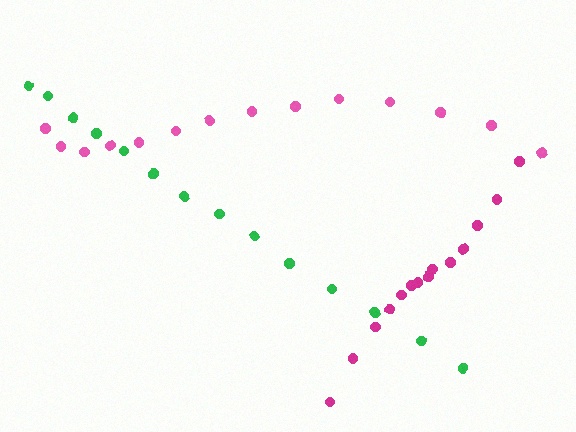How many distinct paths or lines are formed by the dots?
There are 3 distinct paths.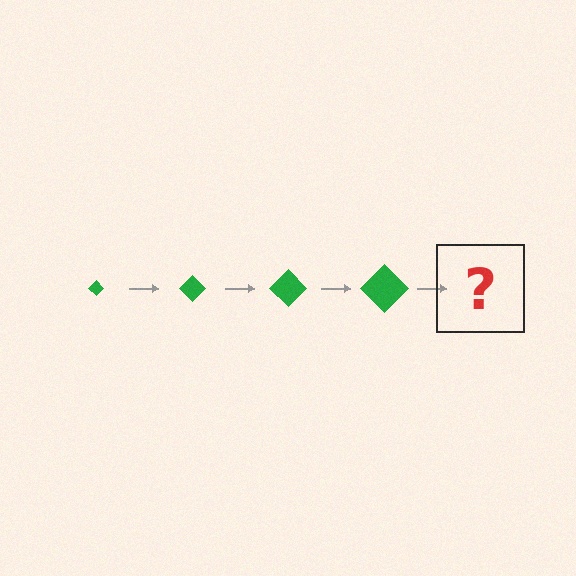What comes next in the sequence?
The next element should be a green diamond, larger than the previous one.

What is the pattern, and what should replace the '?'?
The pattern is that the diamond gets progressively larger each step. The '?' should be a green diamond, larger than the previous one.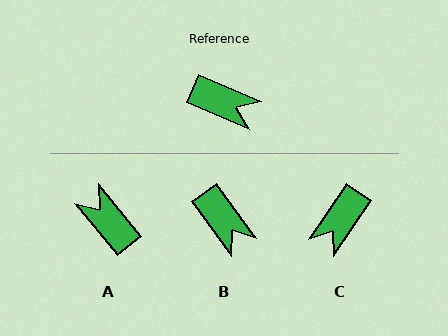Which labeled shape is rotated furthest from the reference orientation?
A, about 153 degrees away.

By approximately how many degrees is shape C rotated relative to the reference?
Approximately 101 degrees clockwise.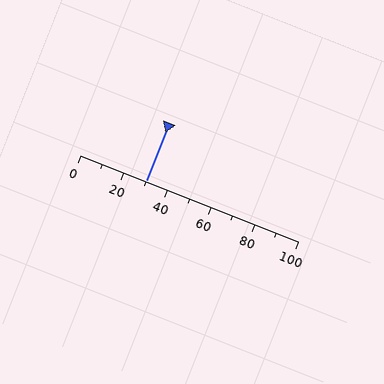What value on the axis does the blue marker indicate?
The marker indicates approximately 30.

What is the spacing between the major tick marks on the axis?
The major ticks are spaced 20 apart.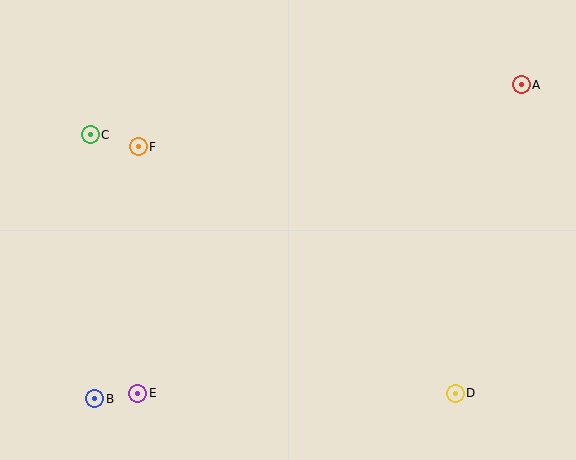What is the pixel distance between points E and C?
The distance between E and C is 263 pixels.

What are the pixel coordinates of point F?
Point F is at (138, 147).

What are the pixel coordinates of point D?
Point D is at (455, 393).